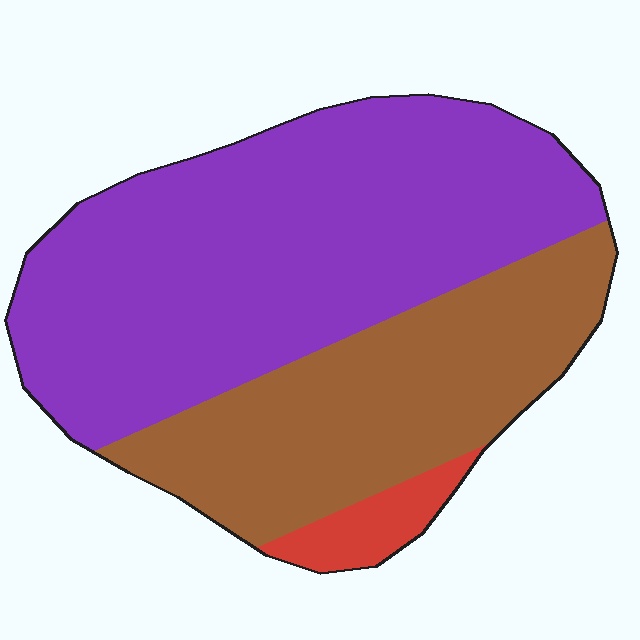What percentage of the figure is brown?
Brown covers roughly 35% of the figure.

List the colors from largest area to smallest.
From largest to smallest: purple, brown, red.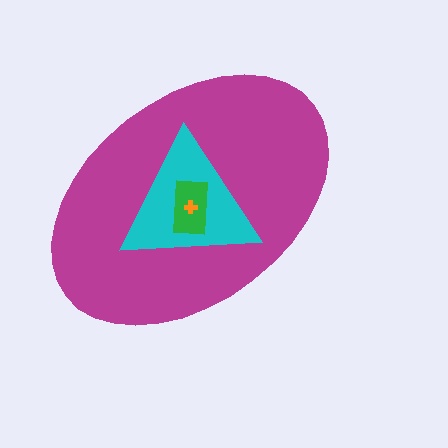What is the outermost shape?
The magenta ellipse.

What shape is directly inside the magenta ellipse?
The cyan triangle.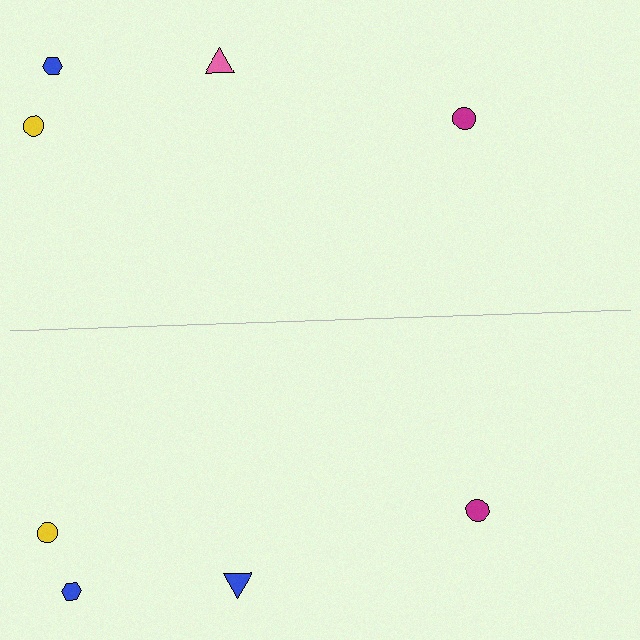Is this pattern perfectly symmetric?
No, the pattern is not perfectly symmetric. The blue triangle on the bottom side breaks the symmetry — its mirror counterpart is pink.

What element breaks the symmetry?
The blue triangle on the bottom side breaks the symmetry — its mirror counterpart is pink.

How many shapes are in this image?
There are 8 shapes in this image.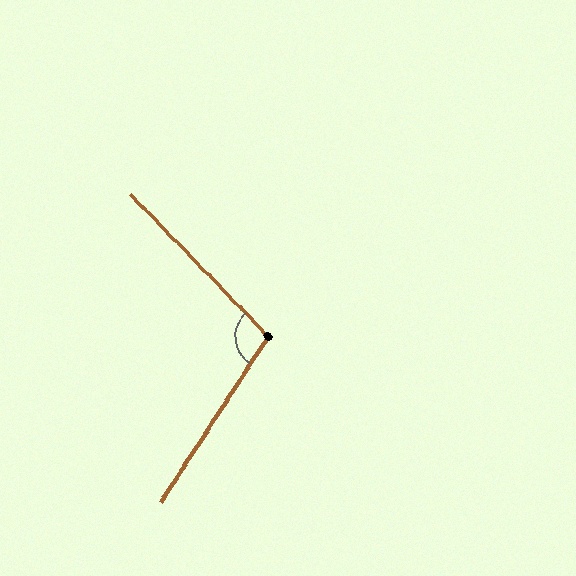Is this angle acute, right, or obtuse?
It is obtuse.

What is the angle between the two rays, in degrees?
Approximately 103 degrees.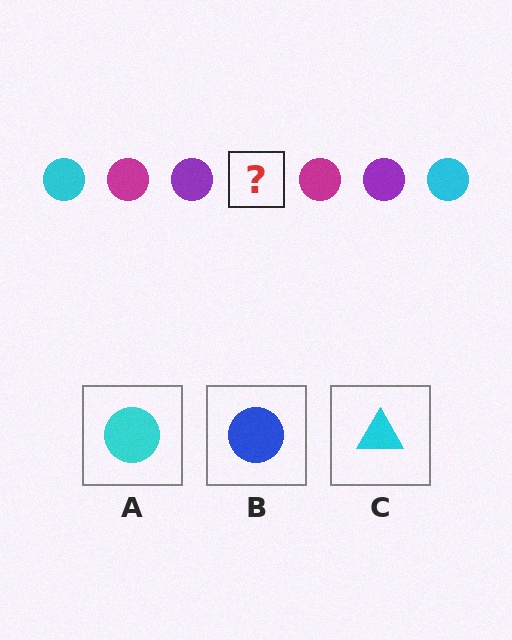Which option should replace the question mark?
Option A.